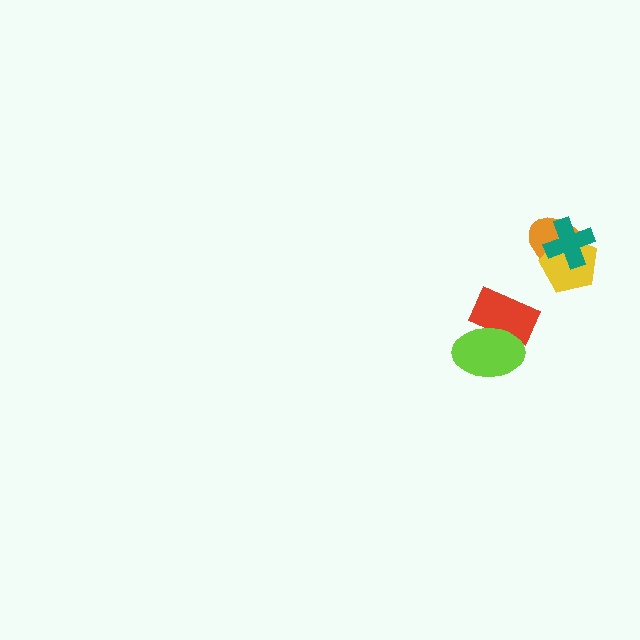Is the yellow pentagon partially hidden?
Yes, it is partially covered by another shape.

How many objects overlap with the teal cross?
2 objects overlap with the teal cross.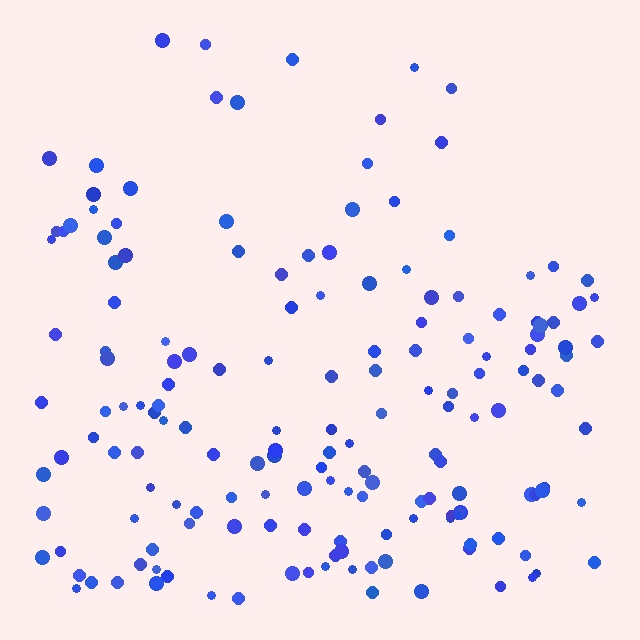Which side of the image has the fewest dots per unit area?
The top.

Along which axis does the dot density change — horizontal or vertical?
Vertical.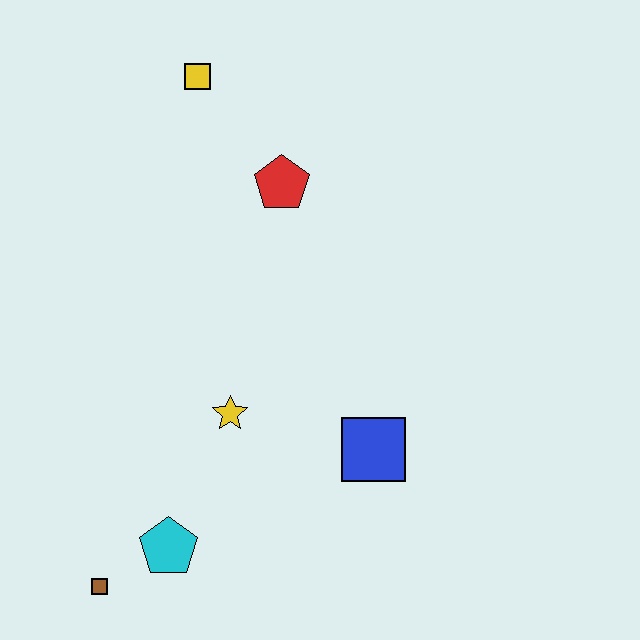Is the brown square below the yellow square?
Yes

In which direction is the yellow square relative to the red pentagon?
The yellow square is above the red pentagon.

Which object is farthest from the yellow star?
The yellow square is farthest from the yellow star.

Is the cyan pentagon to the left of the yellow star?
Yes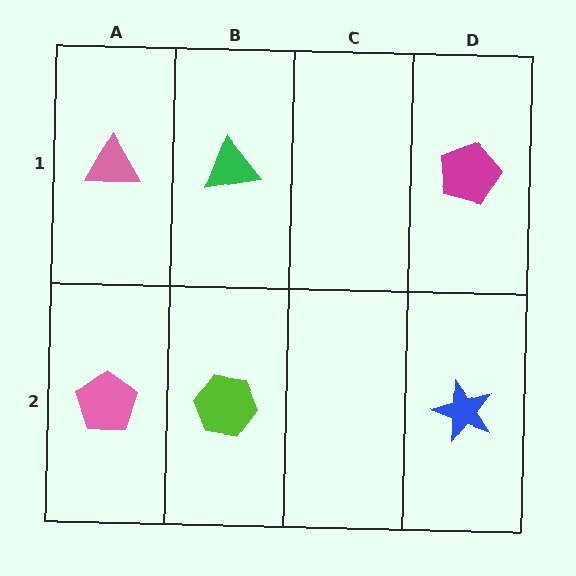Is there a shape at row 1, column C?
No, that cell is empty.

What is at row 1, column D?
A magenta pentagon.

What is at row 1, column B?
A green triangle.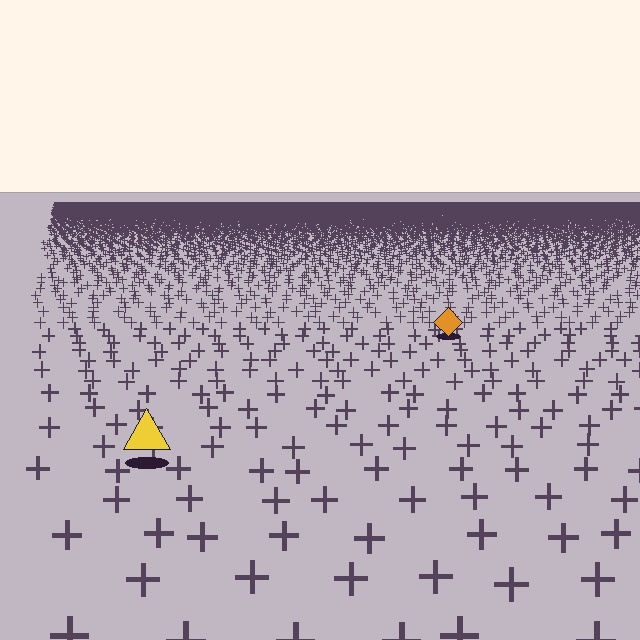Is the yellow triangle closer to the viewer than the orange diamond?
Yes. The yellow triangle is closer — you can tell from the texture gradient: the ground texture is coarser near it.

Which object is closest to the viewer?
The yellow triangle is closest. The texture marks near it are larger and more spread out.